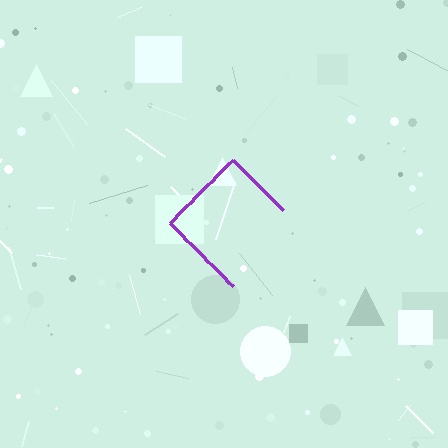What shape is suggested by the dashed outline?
The dashed outline suggests a diamond.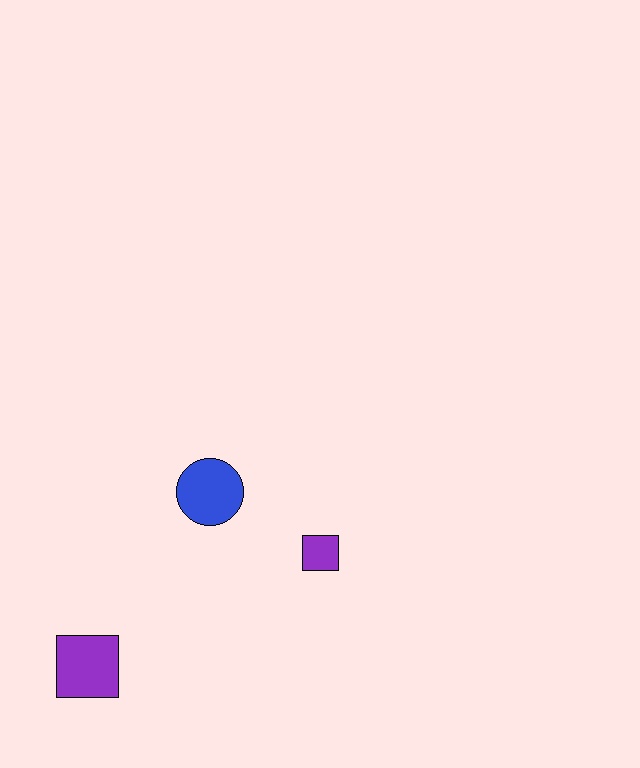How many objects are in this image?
There are 3 objects.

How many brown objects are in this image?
There are no brown objects.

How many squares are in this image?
There are 2 squares.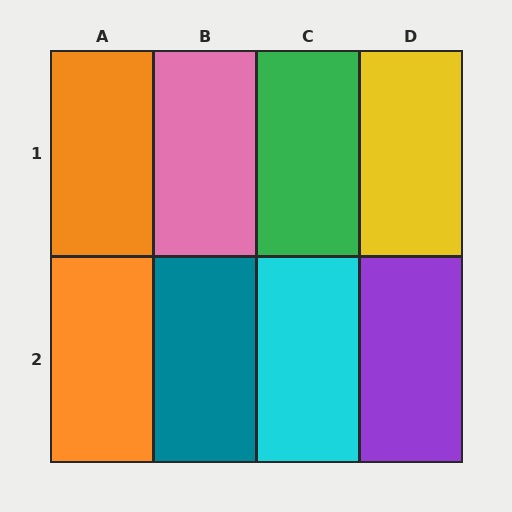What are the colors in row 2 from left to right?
Orange, teal, cyan, purple.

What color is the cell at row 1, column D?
Yellow.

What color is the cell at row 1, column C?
Green.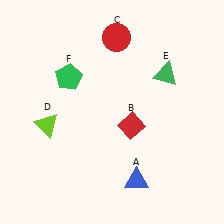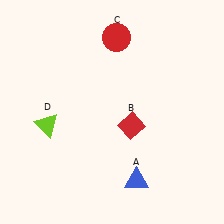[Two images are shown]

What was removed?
The green triangle (E), the green pentagon (F) were removed in Image 2.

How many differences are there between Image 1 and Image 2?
There are 2 differences between the two images.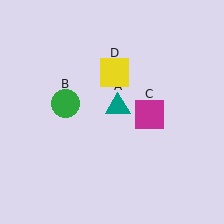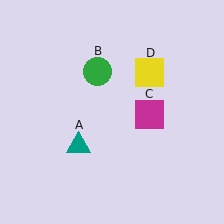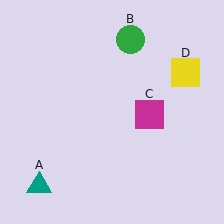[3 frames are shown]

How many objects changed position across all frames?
3 objects changed position: teal triangle (object A), green circle (object B), yellow square (object D).